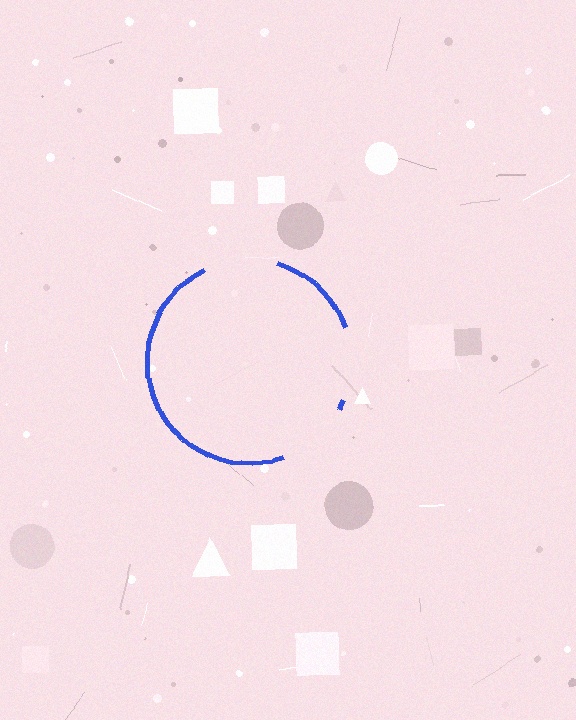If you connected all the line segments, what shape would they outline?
They would outline a circle.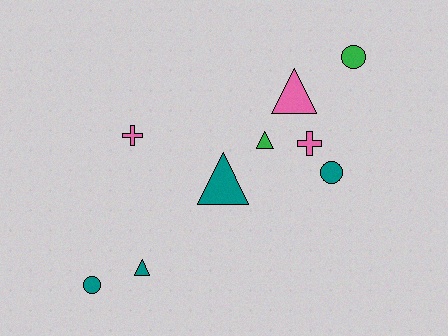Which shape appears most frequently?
Triangle, with 4 objects.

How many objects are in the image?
There are 9 objects.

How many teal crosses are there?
There are no teal crosses.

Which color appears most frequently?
Teal, with 4 objects.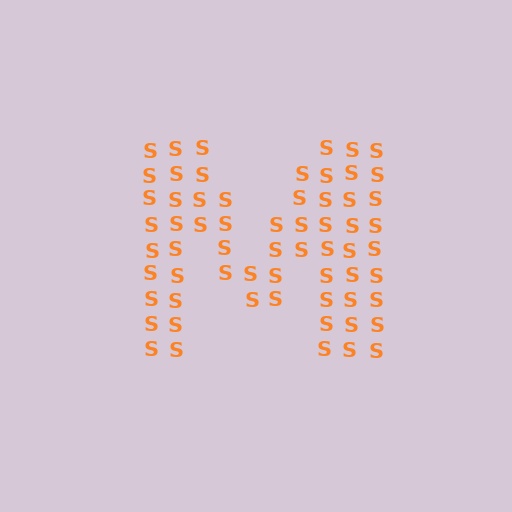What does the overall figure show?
The overall figure shows the letter M.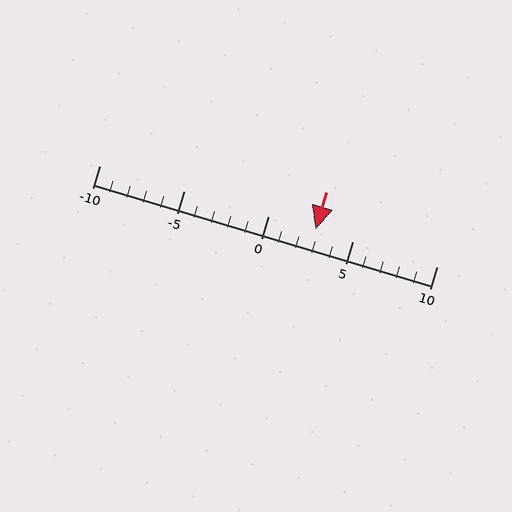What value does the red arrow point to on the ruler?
The red arrow points to approximately 3.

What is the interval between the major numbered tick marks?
The major tick marks are spaced 5 units apart.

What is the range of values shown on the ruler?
The ruler shows values from -10 to 10.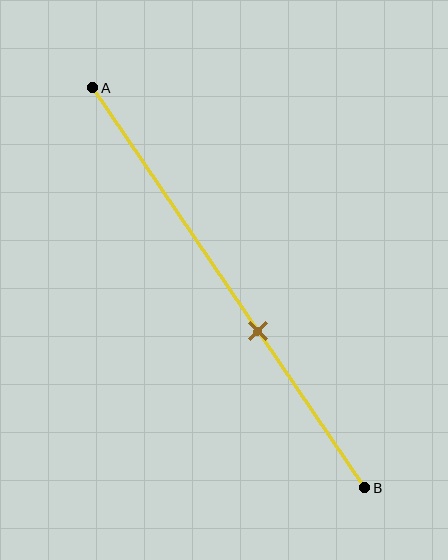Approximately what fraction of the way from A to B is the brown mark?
The brown mark is approximately 60% of the way from A to B.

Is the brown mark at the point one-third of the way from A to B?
No, the mark is at about 60% from A, not at the 33% one-third point.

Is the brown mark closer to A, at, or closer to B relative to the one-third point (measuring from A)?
The brown mark is closer to point B than the one-third point of segment AB.